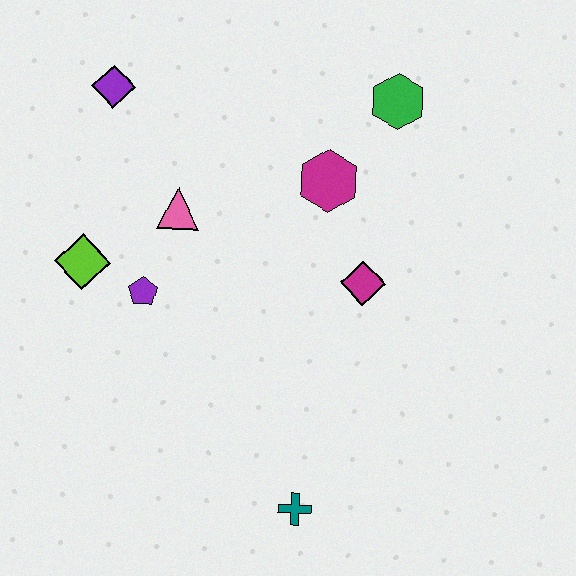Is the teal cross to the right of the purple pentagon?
Yes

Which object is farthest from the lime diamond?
The green hexagon is farthest from the lime diamond.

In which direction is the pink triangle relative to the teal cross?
The pink triangle is above the teal cross.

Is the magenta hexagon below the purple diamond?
Yes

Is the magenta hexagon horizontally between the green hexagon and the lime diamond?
Yes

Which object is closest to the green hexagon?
The magenta hexagon is closest to the green hexagon.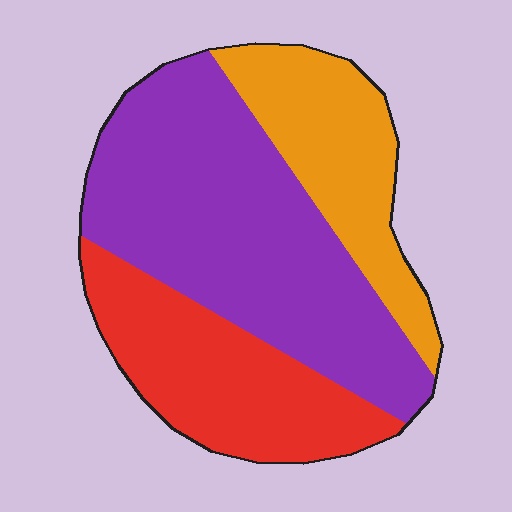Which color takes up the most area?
Purple, at roughly 50%.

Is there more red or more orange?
Red.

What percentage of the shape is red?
Red covers 27% of the shape.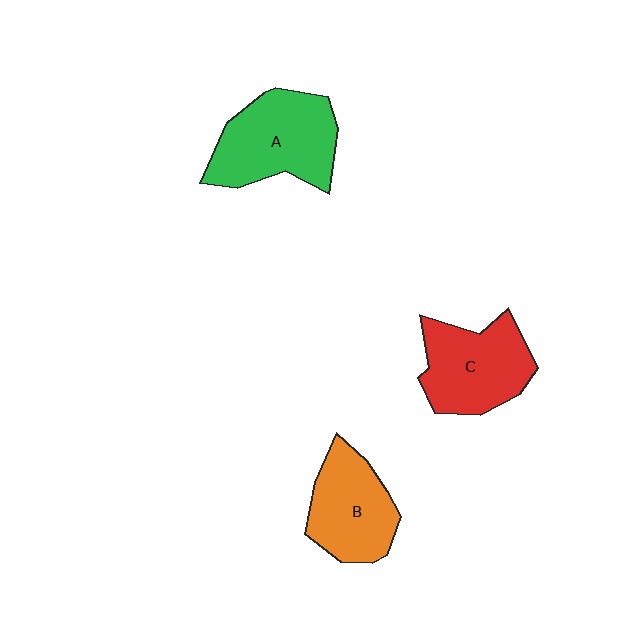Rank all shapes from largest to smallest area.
From largest to smallest: A (green), C (red), B (orange).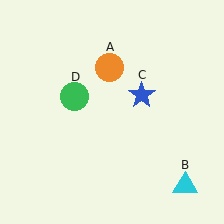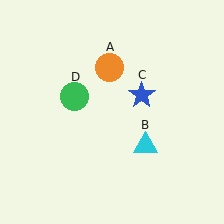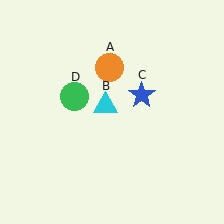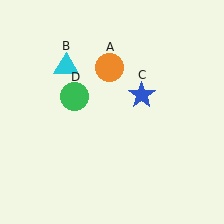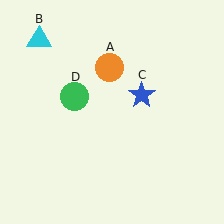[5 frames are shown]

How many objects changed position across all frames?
1 object changed position: cyan triangle (object B).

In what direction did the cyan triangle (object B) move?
The cyan triangle (object B) moved up and to the left.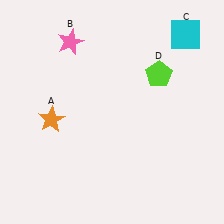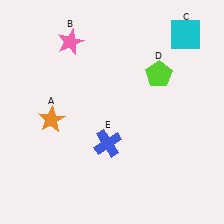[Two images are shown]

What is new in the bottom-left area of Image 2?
A blue cross (E) was added in the bottom-left area of Image 2.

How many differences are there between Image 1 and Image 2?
There is 1 difference between the two images.